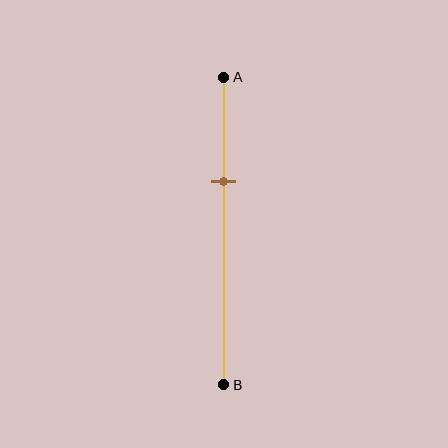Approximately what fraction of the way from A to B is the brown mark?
The brown mark is approximately 35% of the way from A to B.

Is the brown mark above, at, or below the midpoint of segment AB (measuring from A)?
The brown mark is above the midpoint of segment AB.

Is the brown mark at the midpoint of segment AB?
No, the mark is at about 35% from A, not at the 50% midpoint.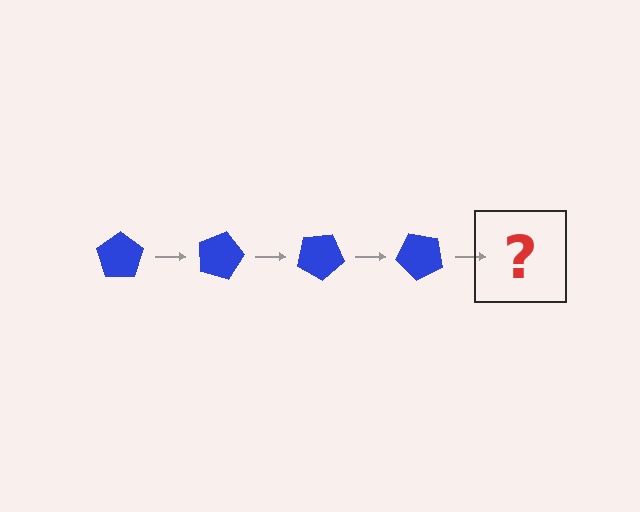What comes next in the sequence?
The next element should be a blue pentagon rotated 60 degrees.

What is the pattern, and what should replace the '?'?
The pattern is that the pentagon rotates 15 degrees each step. The '?' should be a blue pentagon rotated 60 degrees.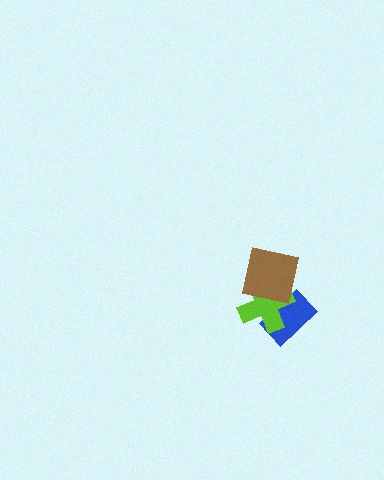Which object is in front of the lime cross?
The brown square is in front of the lime cross.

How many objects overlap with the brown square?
2 objects overlap with the brown square.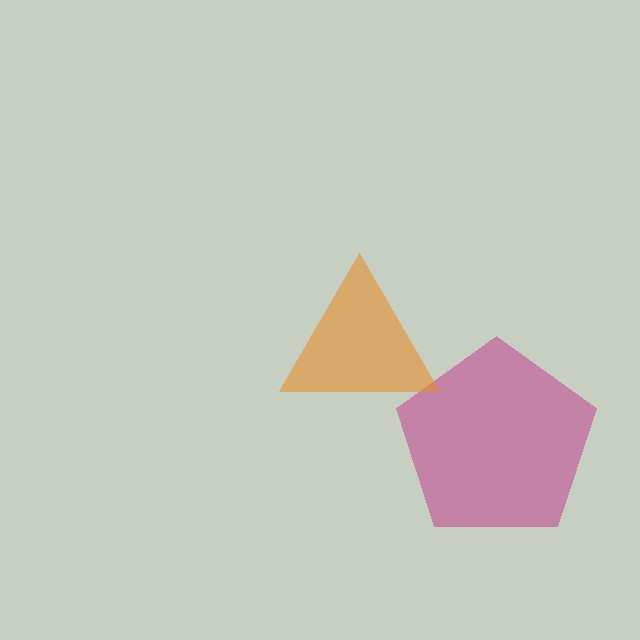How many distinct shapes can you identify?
There are 2 distinct shapes: a magenta pentagon, an orange triangle.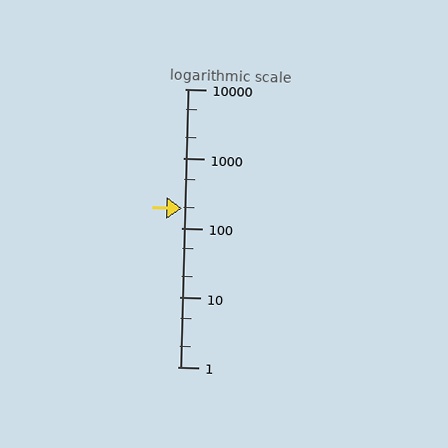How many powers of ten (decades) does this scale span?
The scale spans 4 decades, from 1 to 10000.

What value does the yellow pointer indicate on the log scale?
The pointer indicates approximately 190.